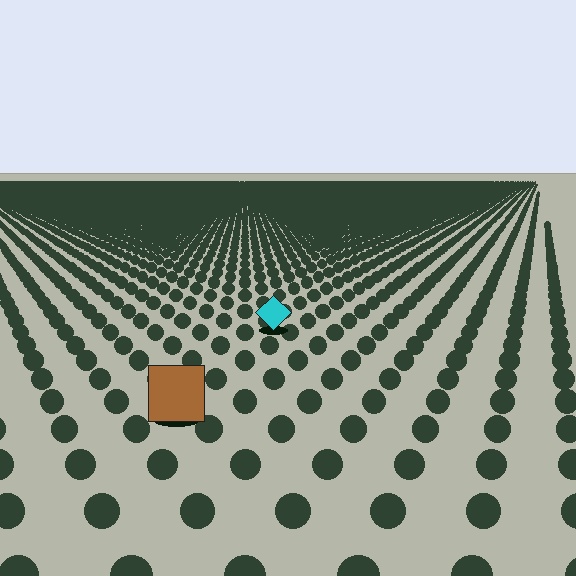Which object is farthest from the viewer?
The cyan diamond is farthest from the viewer. It appears smaller and the ground texture around it is denser.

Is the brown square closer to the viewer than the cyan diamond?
Yes. The brown square is closer — you can tell from the texture gradient: the ground texture is coarser near it.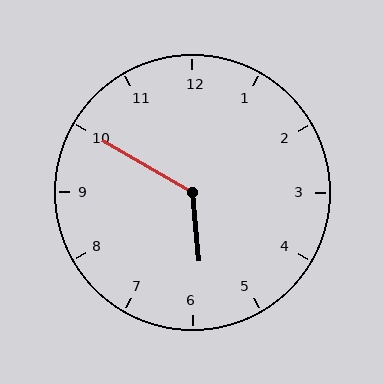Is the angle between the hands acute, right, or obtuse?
It is obtuse.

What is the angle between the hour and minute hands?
Approximately 125 degrees.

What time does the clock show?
5:50.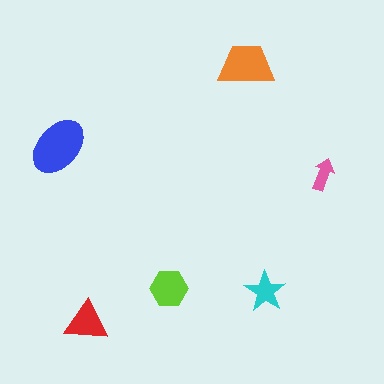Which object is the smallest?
The pink arrow.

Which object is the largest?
The blue ellipse.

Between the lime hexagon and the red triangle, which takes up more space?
The lime hexagon.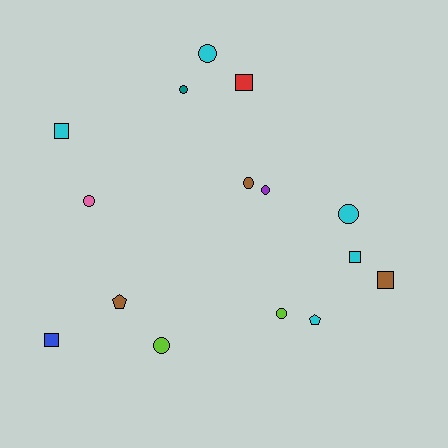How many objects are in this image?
There are 15 objects.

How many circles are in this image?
There are 8 circles.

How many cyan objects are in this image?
There are 5 cyan objects.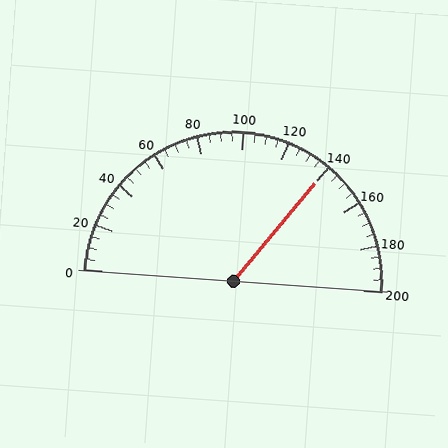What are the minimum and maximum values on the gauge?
The gauge ranges from 0 to 200.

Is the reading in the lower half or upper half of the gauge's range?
The reading is in the upper half of the range (0 to 200).